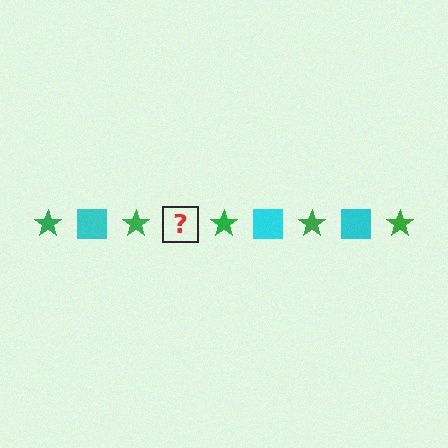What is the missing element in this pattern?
The missing element is a cyan square.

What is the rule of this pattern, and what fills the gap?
The rule is that the pattern alternates between green star and cyan square. The gap should be filled with a cyan square.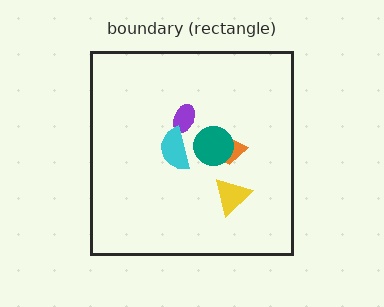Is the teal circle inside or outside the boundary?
Inside.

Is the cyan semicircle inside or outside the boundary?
Inside.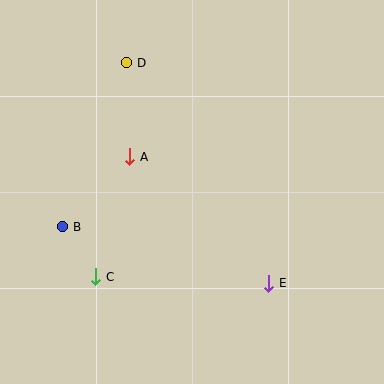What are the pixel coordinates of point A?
Point A is at (130, 157).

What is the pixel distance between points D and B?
The distance between D and B is 176 pixels.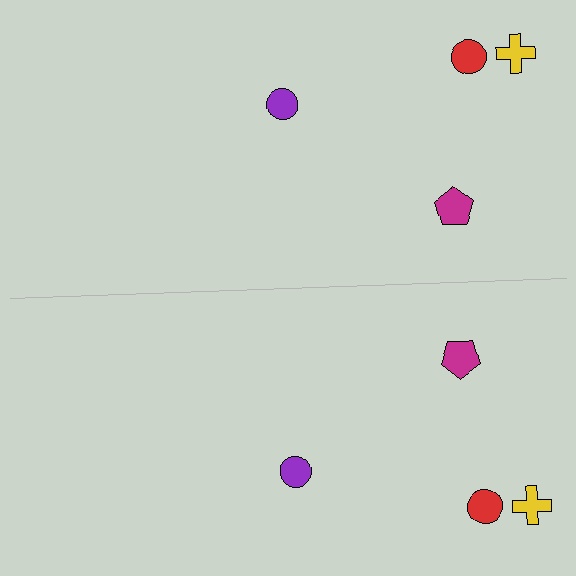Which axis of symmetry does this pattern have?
The pattern has a horizontal axis of symmetry running through the center of the image.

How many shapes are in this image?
There are 8 shapes in this image.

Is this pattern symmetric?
Yes, this pattern has bilateral (reflection) symmetry.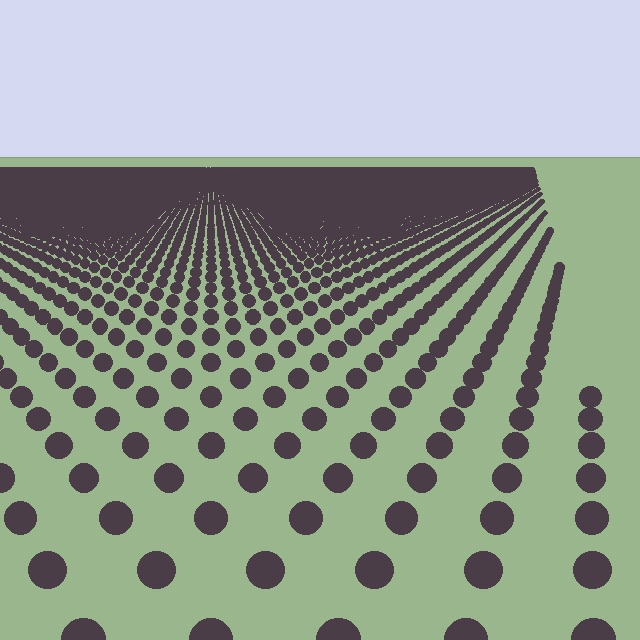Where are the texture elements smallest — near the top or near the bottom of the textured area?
Near the top.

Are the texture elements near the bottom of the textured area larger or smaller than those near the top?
Larger. Near the bottom, elements are closer to the viewer and appear at a bigger on-screen size.